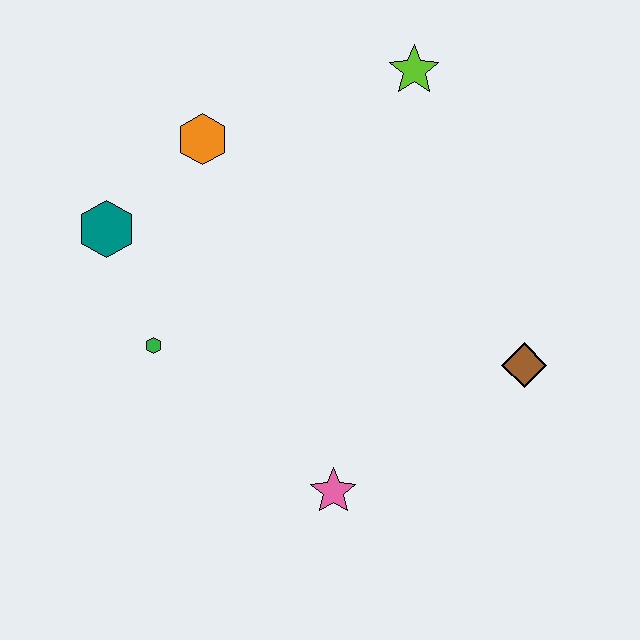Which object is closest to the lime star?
The orange hexagon is closest to the lime star.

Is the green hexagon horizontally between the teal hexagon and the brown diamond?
Yes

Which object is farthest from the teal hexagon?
The brown diamond is farthest from the teal hexagon.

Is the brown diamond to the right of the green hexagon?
Yes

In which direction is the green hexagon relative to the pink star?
The green hexagon is to the left of the pink star.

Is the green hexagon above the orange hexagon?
No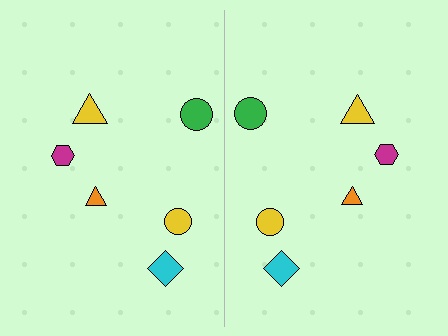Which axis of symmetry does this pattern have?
The pattern has a vertical axis of symmetry running through the center of the image.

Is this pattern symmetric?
Yes, this pattern has bilateral (reflection) symmetry.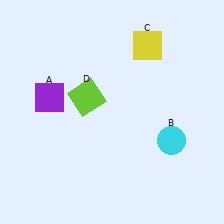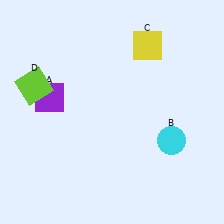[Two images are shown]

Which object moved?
The lime square (D) moved left.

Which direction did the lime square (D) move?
The lime square (D) moved left.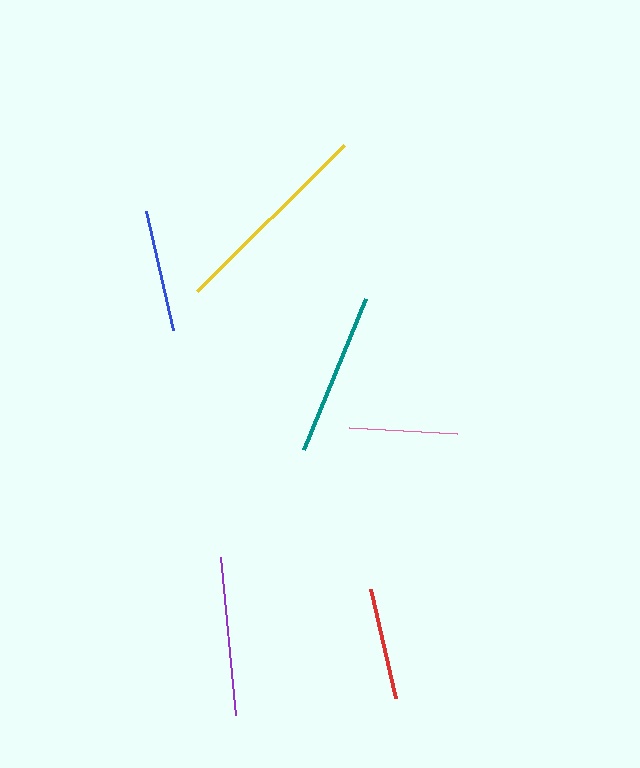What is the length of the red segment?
The red segment is approximately 111 pixels long.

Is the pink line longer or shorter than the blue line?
The blue line is longer than the pink line.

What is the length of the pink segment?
The pink segment is approximately 108 pixels long.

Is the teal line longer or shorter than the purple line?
The teal line is longer than the purple line.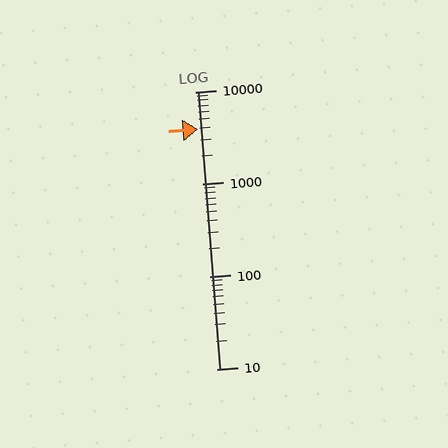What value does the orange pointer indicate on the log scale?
The pointer indicates approximately 3900.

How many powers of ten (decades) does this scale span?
The scale spans 3 decades, from 10 to 10000.